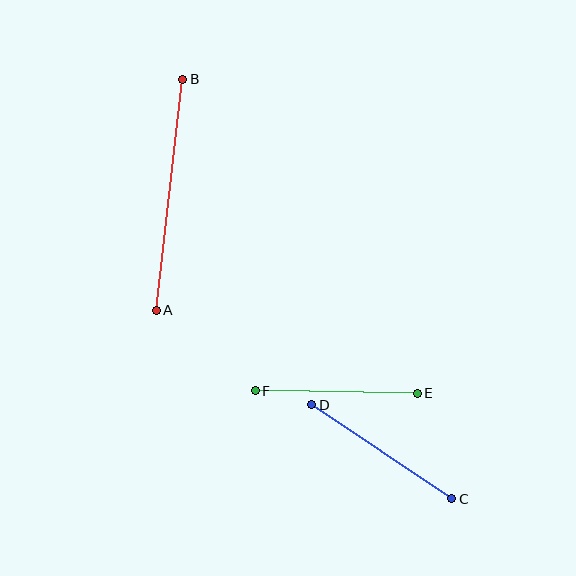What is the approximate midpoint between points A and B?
The midpoint is at approximately (169, 195) pixels.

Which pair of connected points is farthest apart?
Points A and B are farthest apart.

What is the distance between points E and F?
The distance is approximately 162 pixels.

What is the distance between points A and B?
The distance is approximately 232 pixels.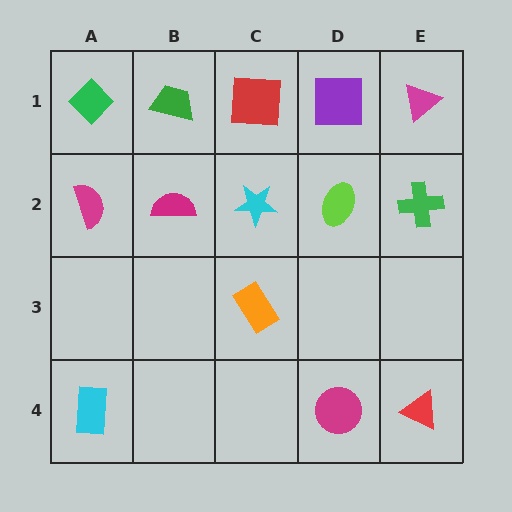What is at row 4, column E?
A red triangle.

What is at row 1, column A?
A green diamond.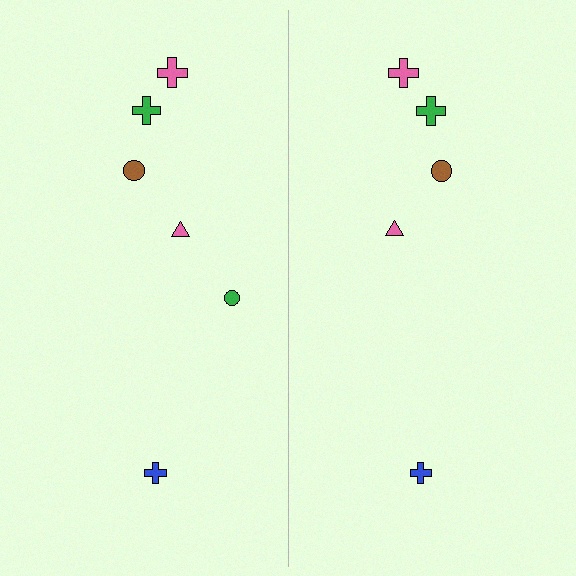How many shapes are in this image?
There are 11 shapes in this image.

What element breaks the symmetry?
A green circle is missing from the right side.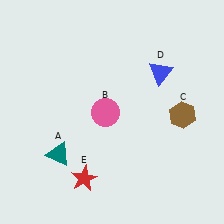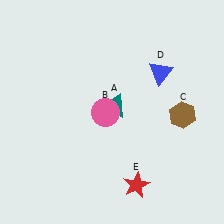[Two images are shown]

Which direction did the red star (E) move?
The red star (E) moved right.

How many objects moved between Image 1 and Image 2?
2 objects moved between the two images.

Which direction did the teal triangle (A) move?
The teal triangle (A) moved right.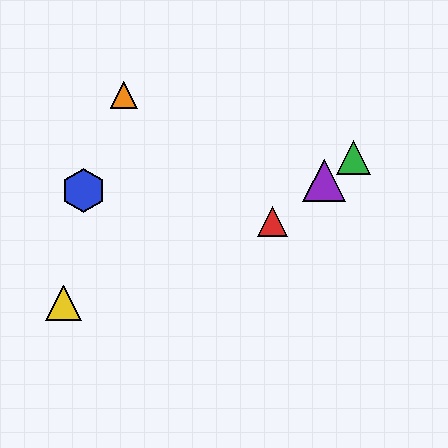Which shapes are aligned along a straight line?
The red triangle, the green triangle, the purple triangle are aligned along a straight line.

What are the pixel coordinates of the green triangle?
The green triangle is at (353, 158).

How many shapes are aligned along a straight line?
3 shapes (the red triangle, the green triangle, the purple triangle) are aligned along a straight line.